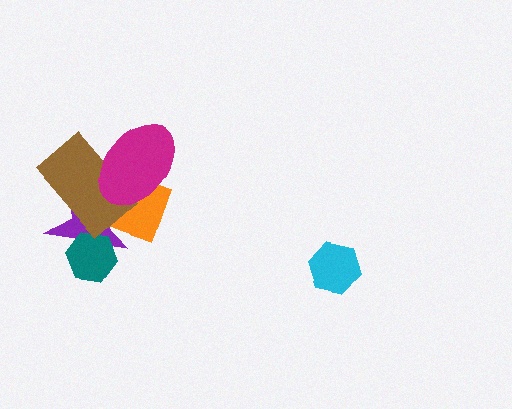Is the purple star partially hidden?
Yes, it is partially covered by another shape.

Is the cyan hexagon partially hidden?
No, no other shape covers it.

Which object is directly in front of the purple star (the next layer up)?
The teal hexagon is directly in front of the purple star.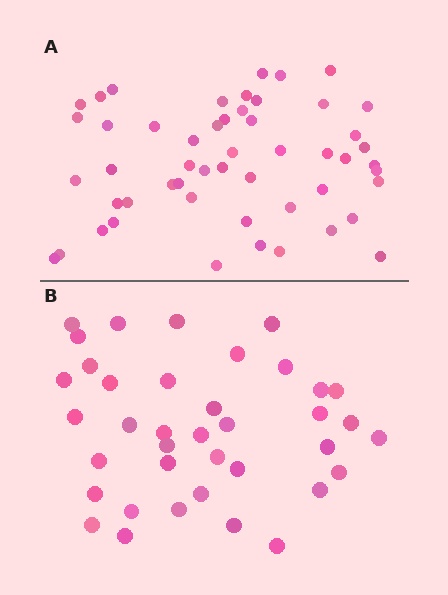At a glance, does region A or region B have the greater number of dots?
Region A (the top region) has more dots.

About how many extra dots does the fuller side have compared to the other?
Region A has approximately 15 more dots than region B.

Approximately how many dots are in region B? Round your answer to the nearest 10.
About 40 dots. (The exact count is 38, which rounds to 40.)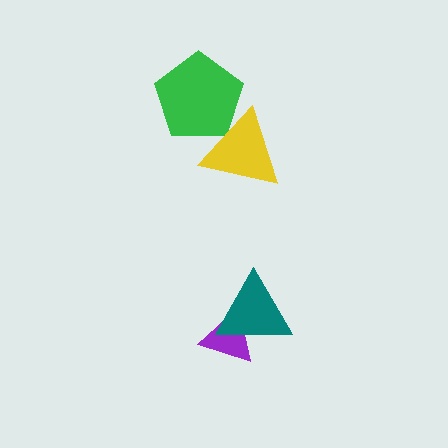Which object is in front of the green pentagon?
The yellow triangle is in front of the green pentagon.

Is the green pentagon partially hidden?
Yes, it is partially covered by another shape.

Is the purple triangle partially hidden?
Yes, it is partially covered by another shape.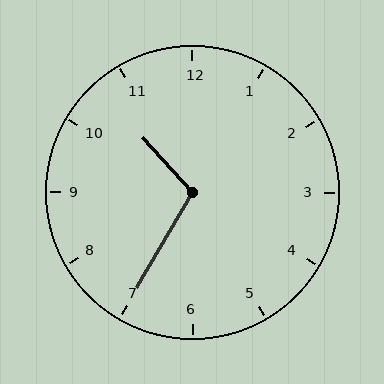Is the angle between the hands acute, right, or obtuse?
It is obtuse.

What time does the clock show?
10:35.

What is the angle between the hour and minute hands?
Approximately 108 degrees.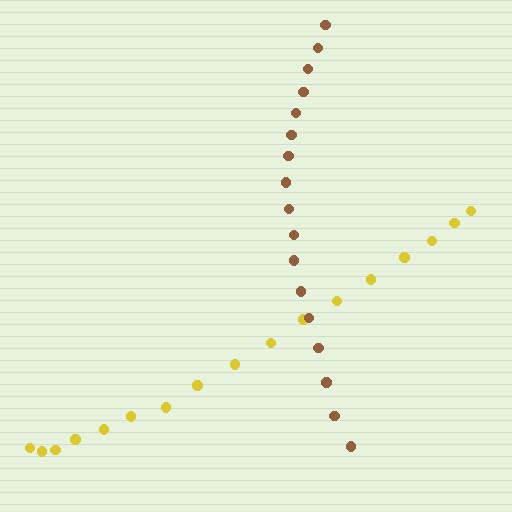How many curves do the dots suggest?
There are 2 distinct paths.